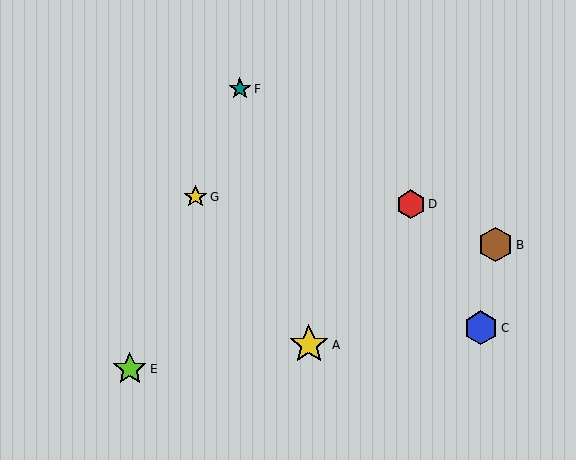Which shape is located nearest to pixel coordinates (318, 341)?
The yellow star (labeled A) at (309, 345) is nearest to that location.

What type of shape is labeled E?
Shape E is a lime star.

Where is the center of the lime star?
The center of the lime star is at (130, 369).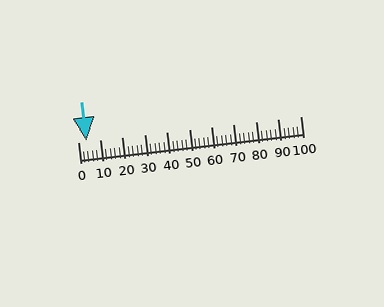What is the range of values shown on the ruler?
The ruler shows values from 0 to 100.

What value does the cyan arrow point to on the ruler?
The cyan arrow points to approximately 4.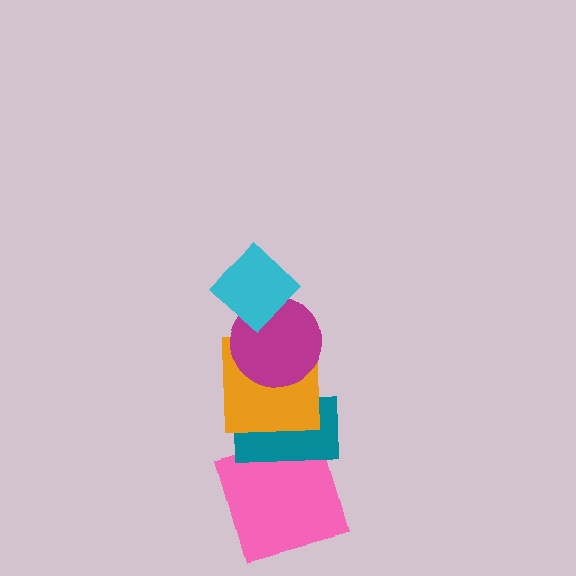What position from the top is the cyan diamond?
The cyan diamond is 1st from the top.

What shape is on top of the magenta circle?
The cyan diamond is on top of the magenta circle.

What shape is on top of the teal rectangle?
The orange square is on top of the teal rectangle.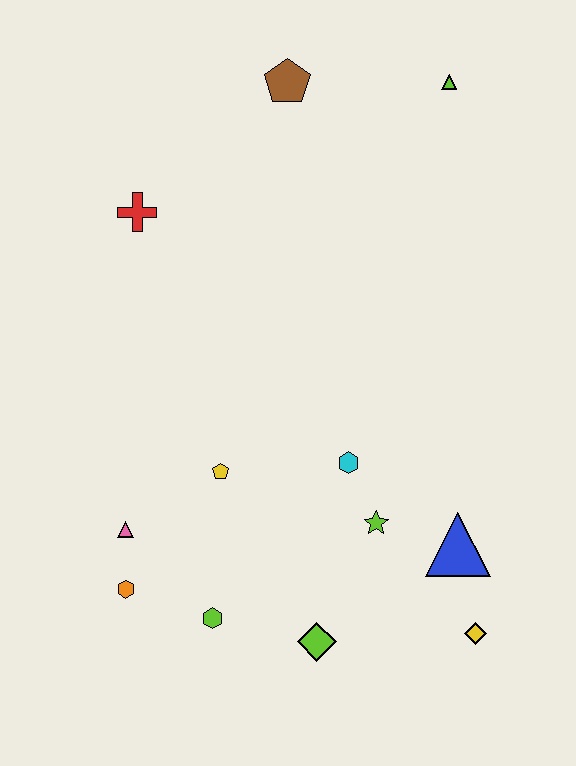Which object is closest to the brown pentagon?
The lime triangle is closest to the brown pentagon.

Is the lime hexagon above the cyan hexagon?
No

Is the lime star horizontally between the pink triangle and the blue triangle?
Yes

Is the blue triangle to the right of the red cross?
Yes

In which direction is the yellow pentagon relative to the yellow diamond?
The yellow pentagon is to the left of the yellow diamond.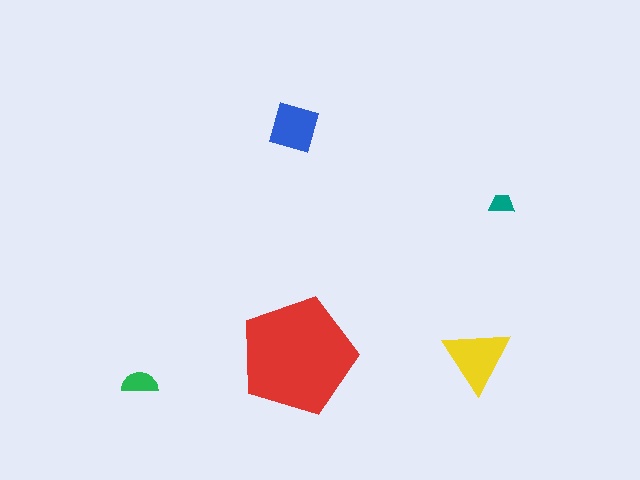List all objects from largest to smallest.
The red pentagon, the yellow triangle, the blue diamond, the green semicircle, the teal trapezoid.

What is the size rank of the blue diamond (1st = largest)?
3rd.